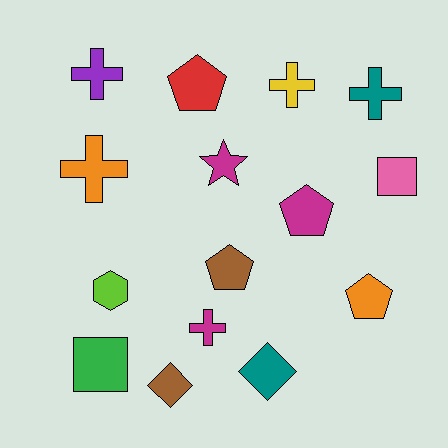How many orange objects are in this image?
There are 2 orange objects.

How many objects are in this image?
There are 15 objects.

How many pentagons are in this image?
There are 4 pentagons.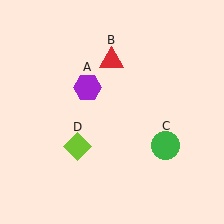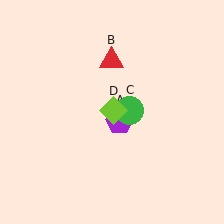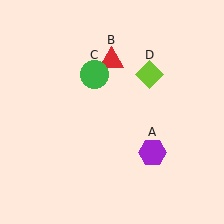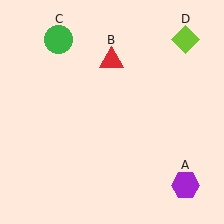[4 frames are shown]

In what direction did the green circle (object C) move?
The green circle (object C) moved up and to the left.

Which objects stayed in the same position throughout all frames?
Red triangle (object B) remained stationary.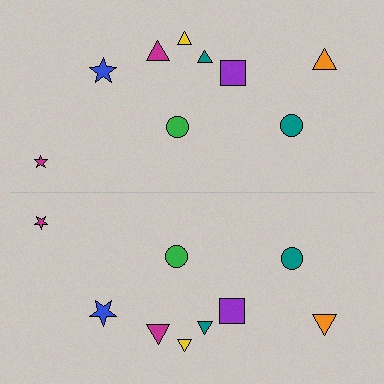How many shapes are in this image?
There are 18 shapes in this image.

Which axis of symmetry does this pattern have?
The pattern has a horizontal axis of symmetry running through the center of the image.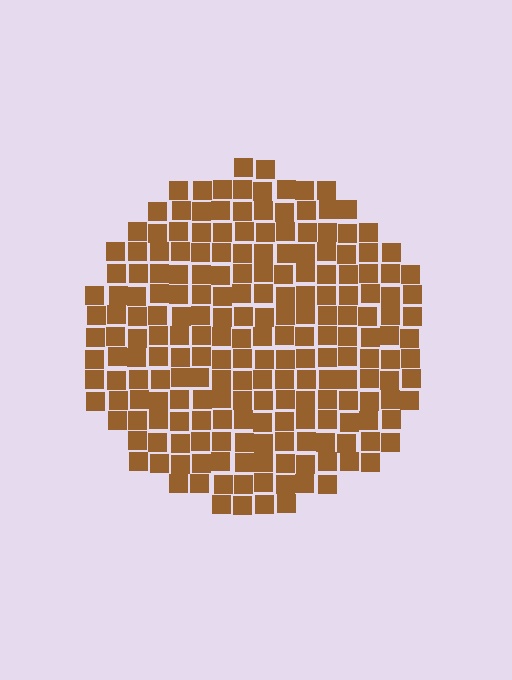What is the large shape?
The large shape is a circle.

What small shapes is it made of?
It is made of small squares.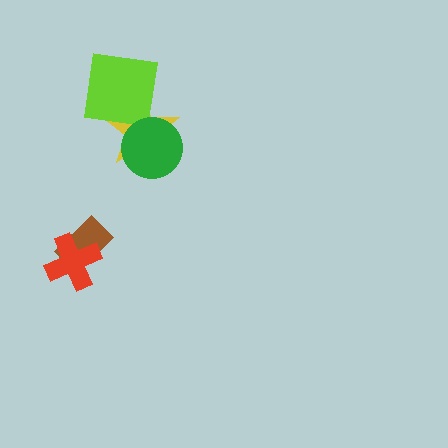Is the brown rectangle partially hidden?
Yes, it is partially covered by another shape.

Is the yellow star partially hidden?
Yes, it is partially covered by another shape.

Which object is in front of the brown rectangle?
The red cross is in front of the brown rectangle.